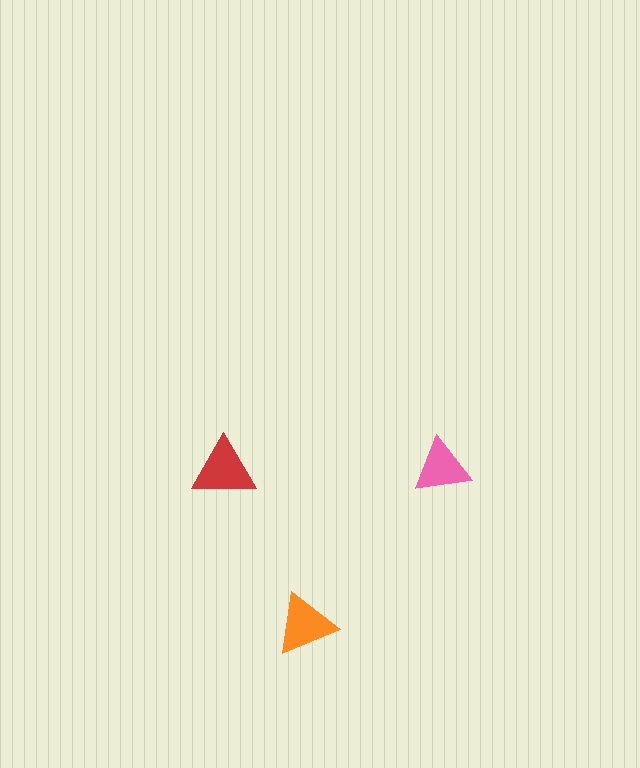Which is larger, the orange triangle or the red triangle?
The red one.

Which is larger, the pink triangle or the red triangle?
The red one.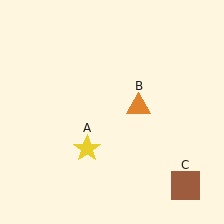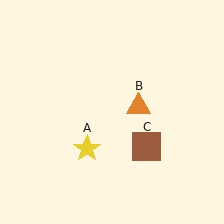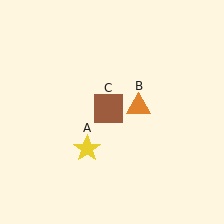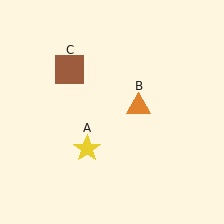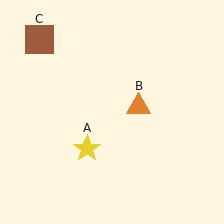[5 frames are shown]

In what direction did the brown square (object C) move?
The brown square (object C) moved up and to the left.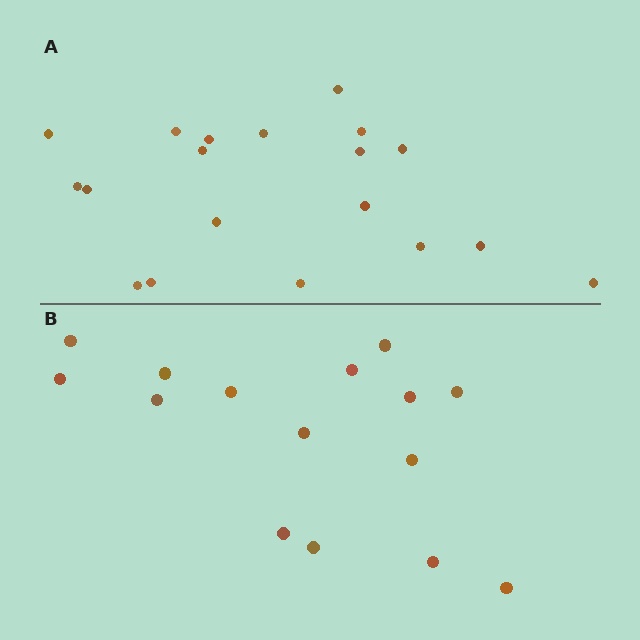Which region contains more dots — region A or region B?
Region A (the top region) has more dots.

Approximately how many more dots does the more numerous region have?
Region A has about 4 more dots than region B.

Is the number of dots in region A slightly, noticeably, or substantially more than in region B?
Region A has noticeably more, but not dramatically so. The ratio is roughly 1.3 to 1.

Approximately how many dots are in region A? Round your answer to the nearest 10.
About 20 dots. (The exact count is 19, which rounds to 20.)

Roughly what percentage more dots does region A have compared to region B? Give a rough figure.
About 25% more.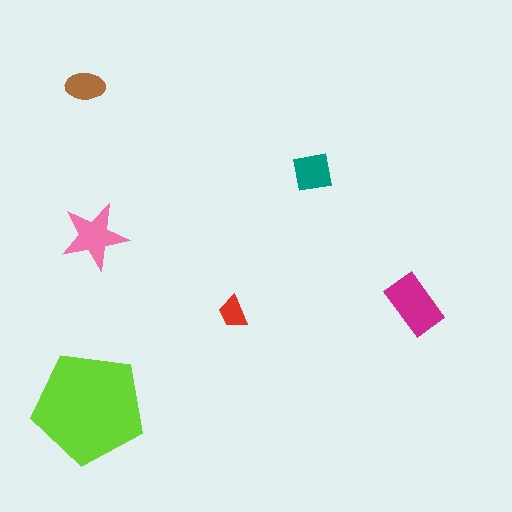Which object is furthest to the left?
The brown ellipse is leftmost.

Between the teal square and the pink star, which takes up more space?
The pink star.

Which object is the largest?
The lime pentagon.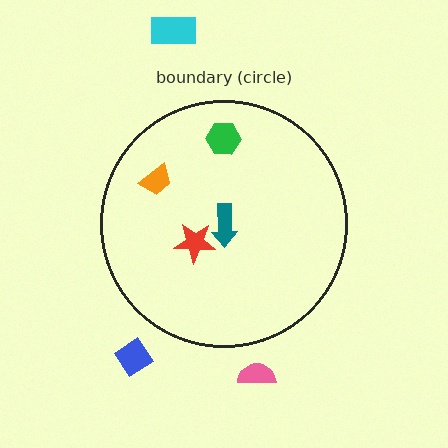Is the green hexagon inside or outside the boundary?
Inside.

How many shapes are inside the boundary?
4 inside, 3 outside.